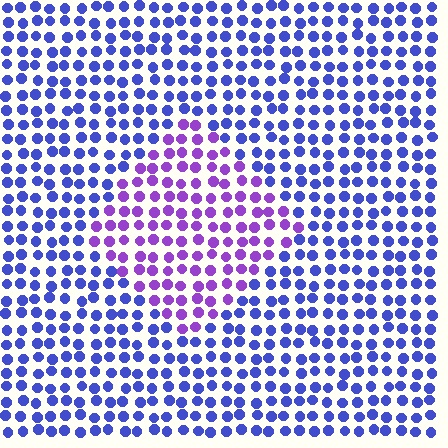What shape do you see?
I see a diamond.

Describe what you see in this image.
The image is filled with small blue elements in a uniform arrangement. A diamond-shaped region is visible where the elements are tinted to a slightly different hue, forming a subtle color boundary.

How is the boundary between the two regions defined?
The boundary is defined purely by a slight shift in hue (about 42 degrees). Spacing, size, and orientation are identical on both sides.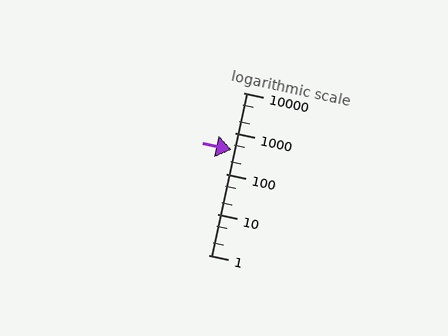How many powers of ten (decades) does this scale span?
The scale spans 4 decades, from 1 to 10000.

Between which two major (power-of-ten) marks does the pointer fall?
The pointer is between 100 and 1000.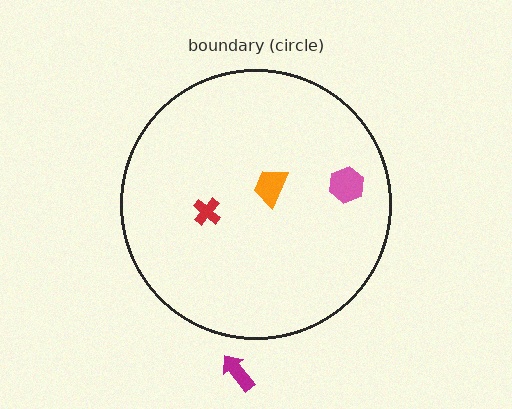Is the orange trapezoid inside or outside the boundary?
Inside.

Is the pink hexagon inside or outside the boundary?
Inside.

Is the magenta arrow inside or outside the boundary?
Outside.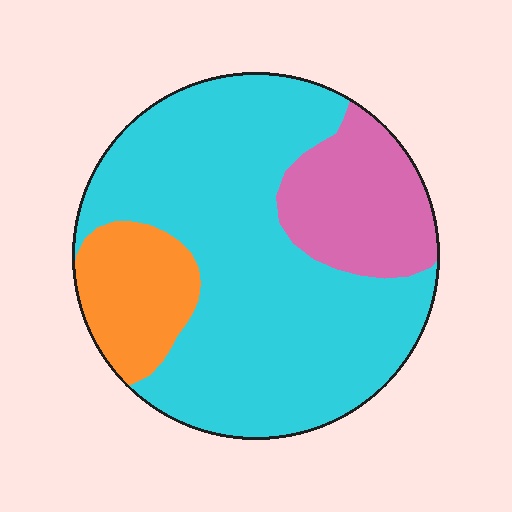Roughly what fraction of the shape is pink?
Pink takes up about one fifth (1/5) of the shape.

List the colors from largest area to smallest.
From largest to smallest: cyan, pink, orange.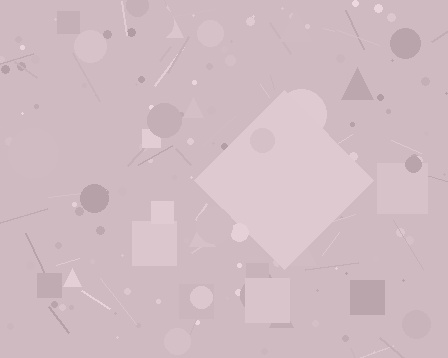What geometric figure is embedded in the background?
A diamond is embedded in the background.